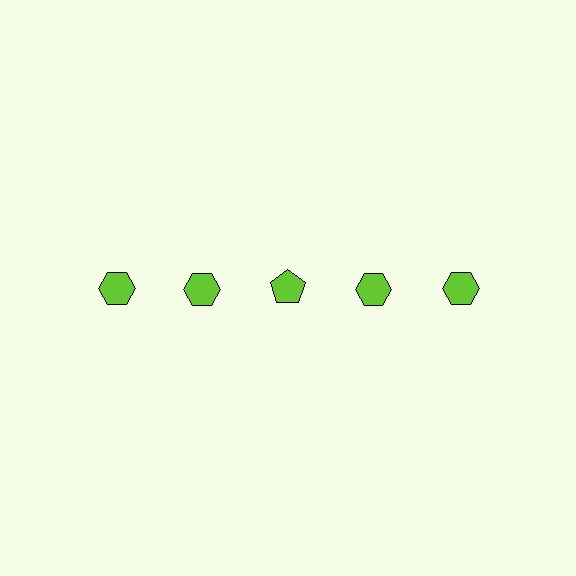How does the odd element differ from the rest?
It has a different shape: pentagon instead of hexagon.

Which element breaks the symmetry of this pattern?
The lime pentagon in the top row, center column breaks the symmetry. All other shapes are lime hexagons.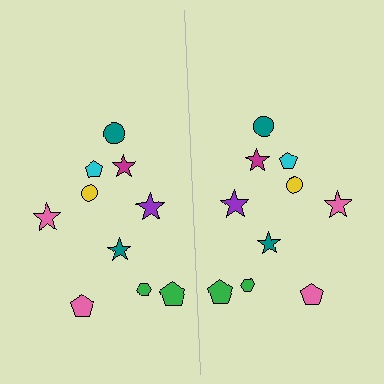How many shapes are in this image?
There are 20 shapes in this image.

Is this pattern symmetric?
Yes, this pattern has bilateral (reflection) symmetry.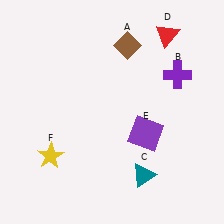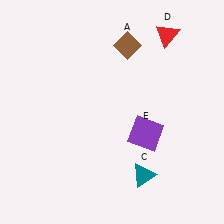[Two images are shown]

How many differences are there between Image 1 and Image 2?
There are 2 differences between the two images.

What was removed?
The yellow star (F), the purple cross (B) were removed in Image 2.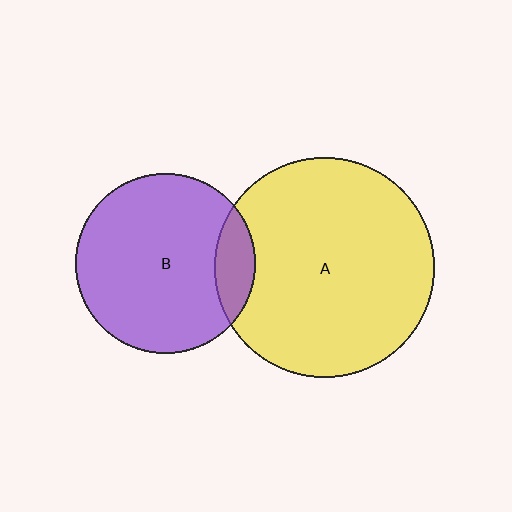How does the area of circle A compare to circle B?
Approximately 1.5 times.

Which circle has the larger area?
Circle A (yellow).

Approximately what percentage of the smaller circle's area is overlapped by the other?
Approximately 15%.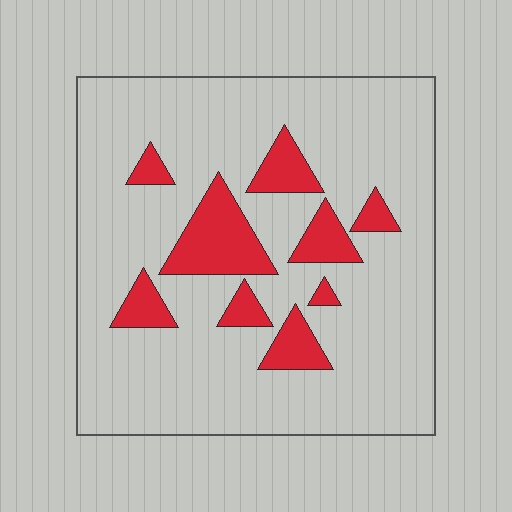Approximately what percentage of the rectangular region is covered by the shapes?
Approximately 15%.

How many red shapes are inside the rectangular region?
9.